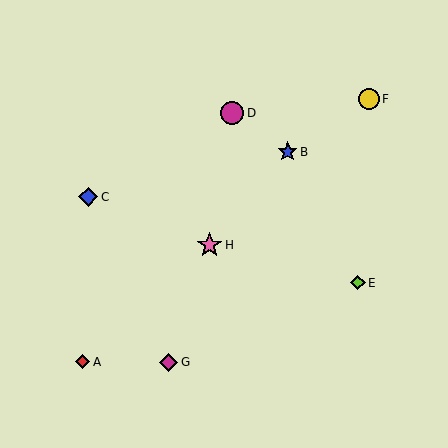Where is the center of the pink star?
The center of the pink star is at (209, 245).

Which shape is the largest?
The pink star (labeled H) is the largest.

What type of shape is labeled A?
Shape A is a red diamond.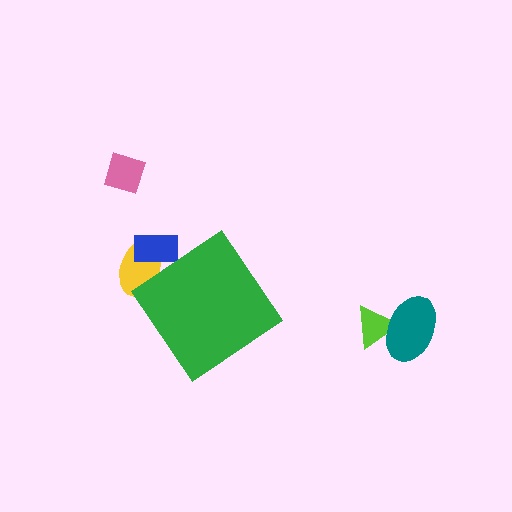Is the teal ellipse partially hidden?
No, the teal ellipse is fully visible.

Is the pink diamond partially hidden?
No, the pink diamond is fully visible.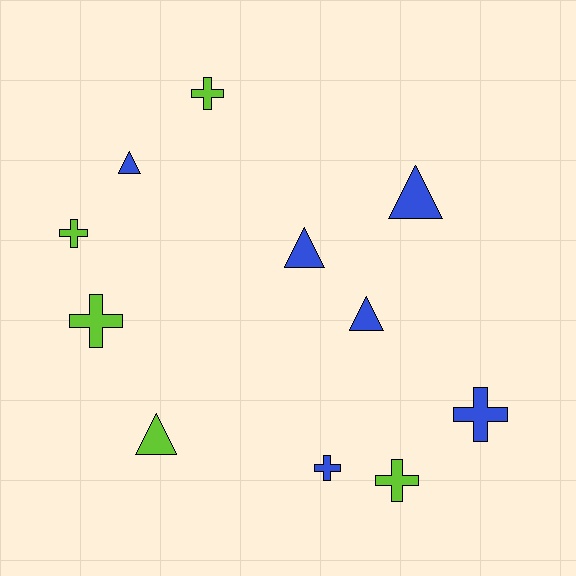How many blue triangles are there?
There are 4 blue triangles.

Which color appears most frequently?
Blue, with 6 objects.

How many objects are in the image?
There are 11 objects.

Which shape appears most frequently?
Cross, with 6 objects.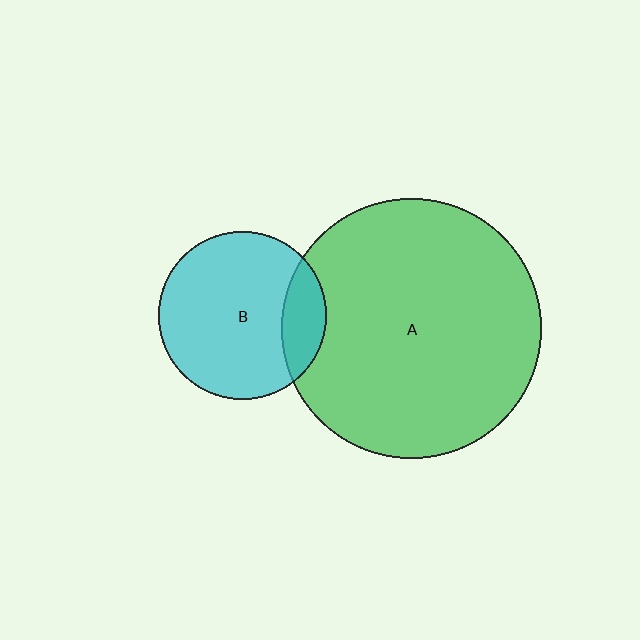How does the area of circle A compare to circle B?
Approximately 2.4 times.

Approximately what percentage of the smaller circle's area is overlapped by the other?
Approximately 15%.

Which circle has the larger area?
Circle A (green).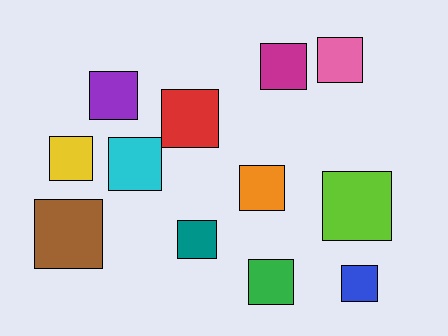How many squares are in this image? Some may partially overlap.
There are 12 squares.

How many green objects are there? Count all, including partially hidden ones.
There is 1 green object.